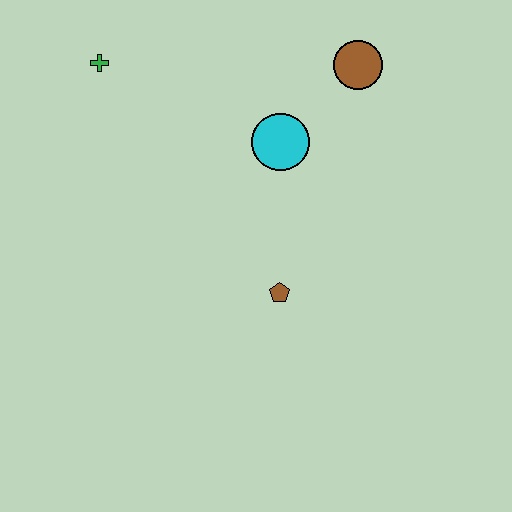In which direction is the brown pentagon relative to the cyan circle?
The brown pentagon is below the cyan circle.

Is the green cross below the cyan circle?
No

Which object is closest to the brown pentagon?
The cyan circle is closest to the brown pentagon.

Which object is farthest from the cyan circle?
The green cross is farthest from the cyan circle.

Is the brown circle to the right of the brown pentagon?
Yes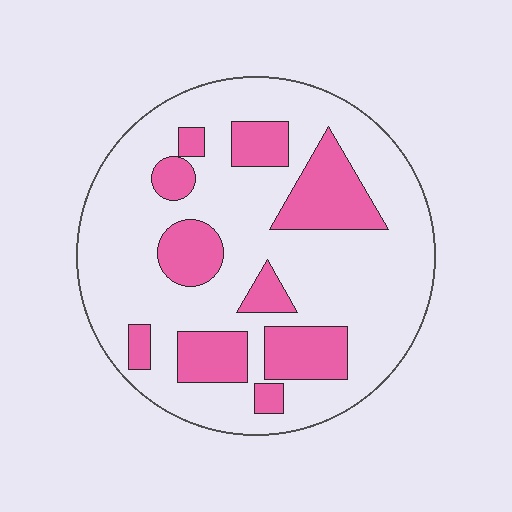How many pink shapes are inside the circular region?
10.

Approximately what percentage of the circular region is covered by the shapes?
Approximately 25%.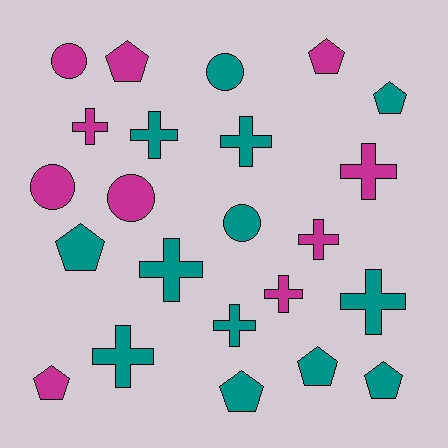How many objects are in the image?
There are 23 objects.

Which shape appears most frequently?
Cross, with 10 objects.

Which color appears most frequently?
Teal, with 13 objects.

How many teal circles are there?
There are 2 teal circles.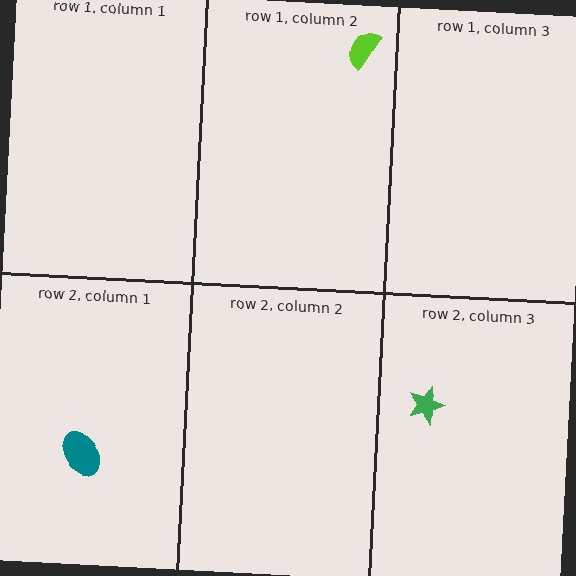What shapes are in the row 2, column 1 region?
The teal ellipse.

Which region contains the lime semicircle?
The row 1, column 2 region.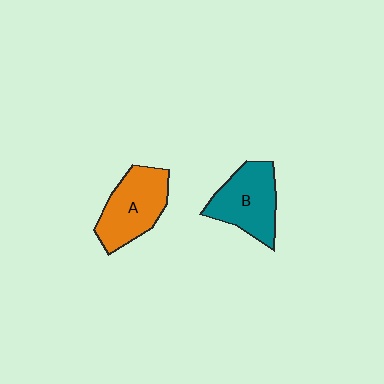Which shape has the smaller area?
Shape B (teal).